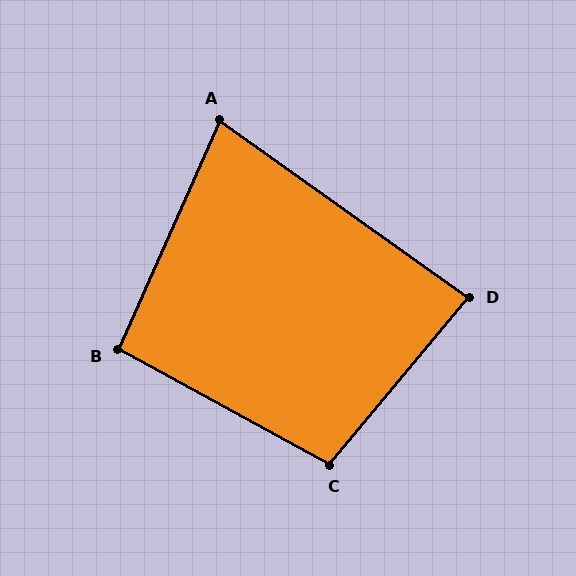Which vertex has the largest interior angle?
C, at approximately 101 degrees.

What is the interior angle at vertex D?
Approximately 85 degrees (approximately right).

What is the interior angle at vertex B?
Approximately 95 degrees (approximately right).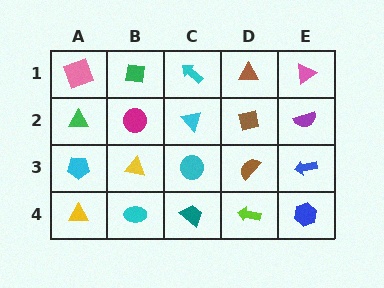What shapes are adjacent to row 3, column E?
A purple semicircle (row 2, column E), a blue hexagon (row 4, column E), a brown semicircle (row 3, column D).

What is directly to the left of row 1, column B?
A pink square.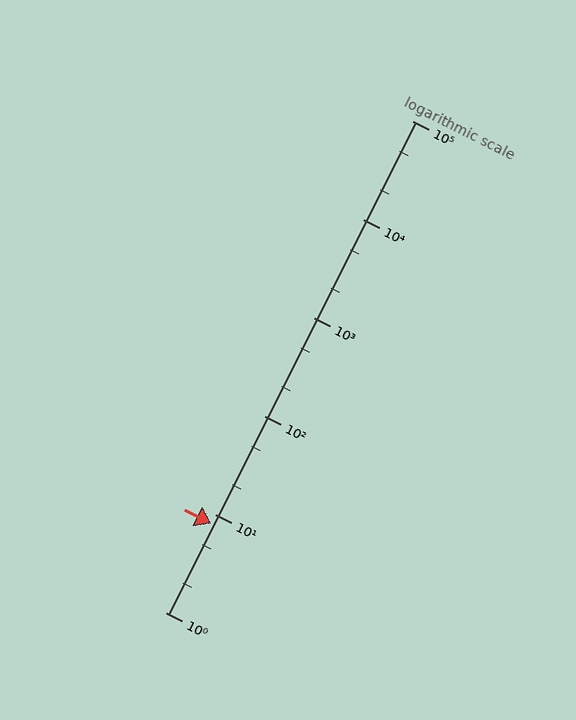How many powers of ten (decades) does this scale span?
The scale spans 5 decades, from 1 to 100000.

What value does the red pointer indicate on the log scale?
The pointer indicates approximately 8.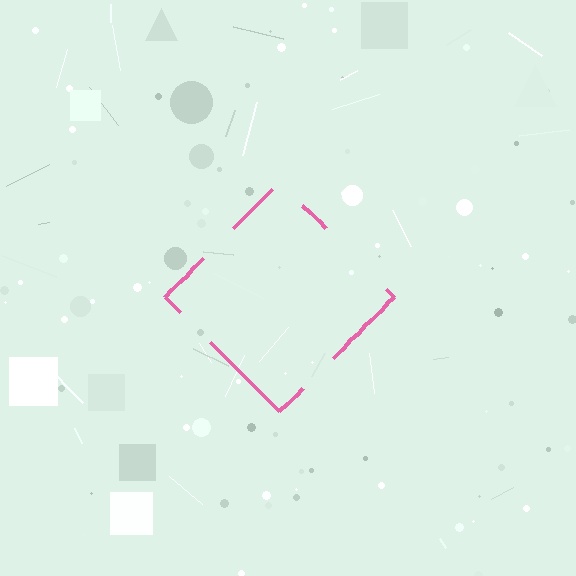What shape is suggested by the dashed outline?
The dashed outline suggests a diamond.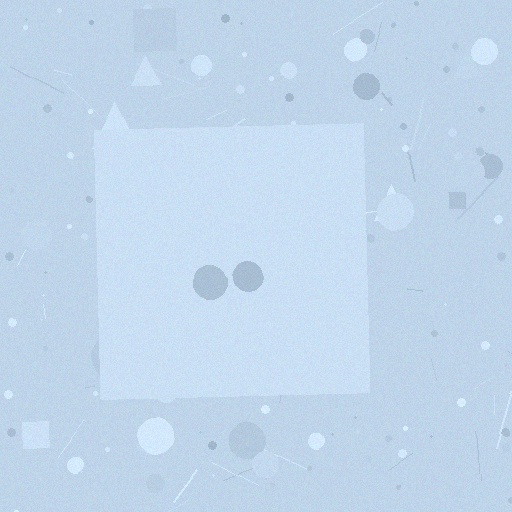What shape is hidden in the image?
A square is hidden in the image.